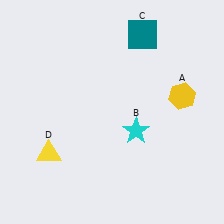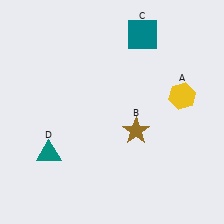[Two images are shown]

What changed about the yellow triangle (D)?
In Image 1, D is yellow. In Image 2, it changed to teal.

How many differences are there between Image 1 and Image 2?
There are 2 differences between the two images.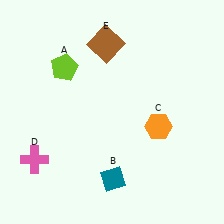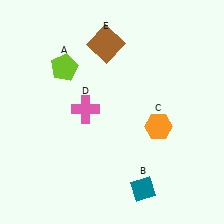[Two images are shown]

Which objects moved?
The objects that moved are: the teal diamond (B), the pink cross (D).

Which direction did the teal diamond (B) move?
The teal diamond (B) moved right.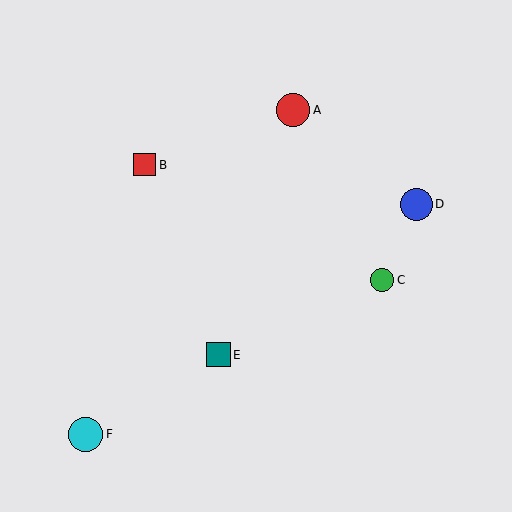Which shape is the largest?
The cyan circle (labeled F) is the largest.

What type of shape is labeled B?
Shape B is a red square.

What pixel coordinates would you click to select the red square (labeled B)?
Click at (145, 165) to select the red square B.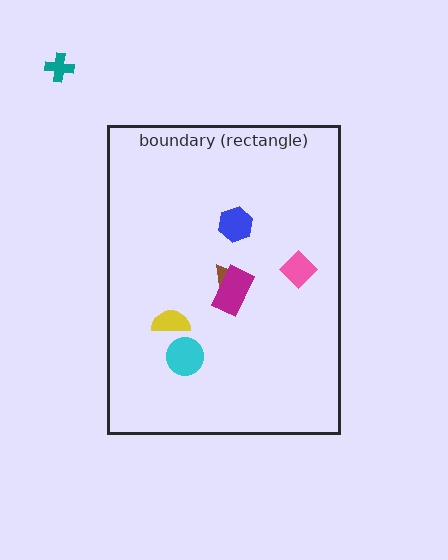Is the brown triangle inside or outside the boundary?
Inside.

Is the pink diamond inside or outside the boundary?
Inside.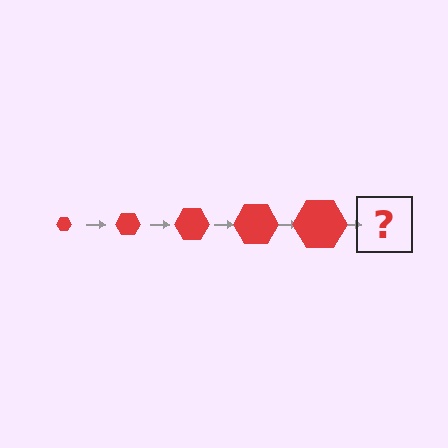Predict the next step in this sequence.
The next step is a red hexagon, larger than the previous one.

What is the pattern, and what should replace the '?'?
The pattern is that the hexagon gets progressively larger each step. The '?' should be a red hexagon, larger than the previous one.